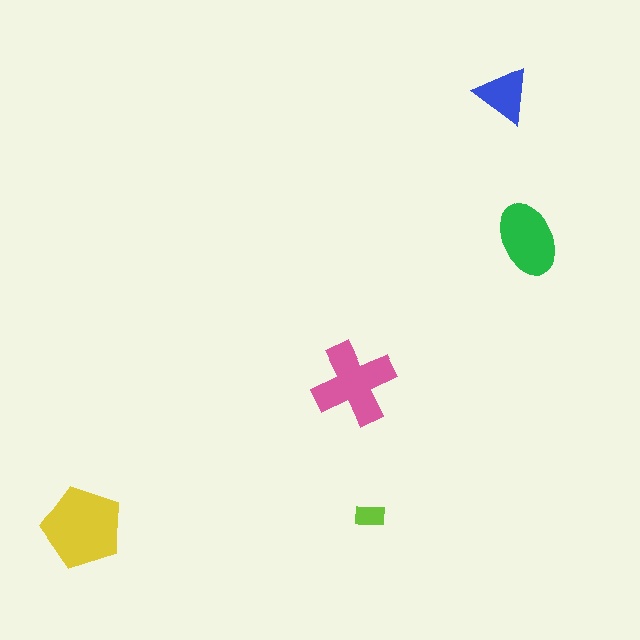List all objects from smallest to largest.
The lime rectangle, the blue triangle, the green ellipse, the pink cross, the yellow pentagon.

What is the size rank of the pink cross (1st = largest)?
2nd.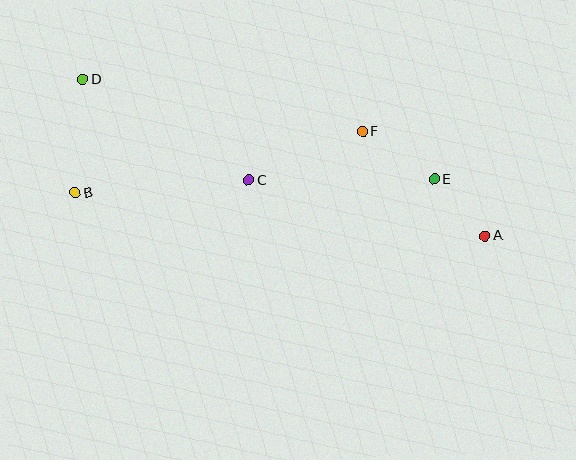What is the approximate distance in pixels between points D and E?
The distance between D and E is approximately 365 pixels.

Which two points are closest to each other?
Points A and E are closest to each other.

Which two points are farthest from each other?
Points A and D are farthest from each other.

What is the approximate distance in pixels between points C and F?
The distance between C and F is approximately 124 pixels.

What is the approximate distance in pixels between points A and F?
The distance between A and F is approximately 161 pixels.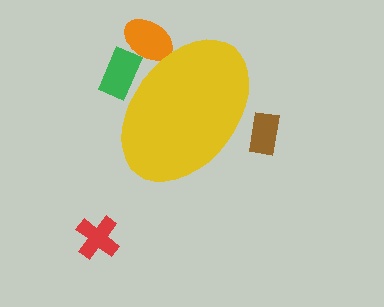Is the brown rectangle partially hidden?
Yes, the brown rectangle is partially hidden behind the yellow ellipse.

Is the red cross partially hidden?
No, the red cross is fully visible.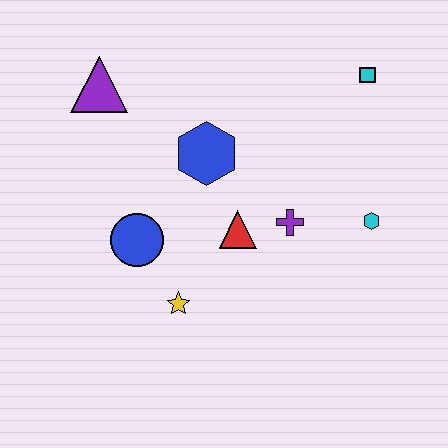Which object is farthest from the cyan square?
The yellow star is farthest from the cyan square.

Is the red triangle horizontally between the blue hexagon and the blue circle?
No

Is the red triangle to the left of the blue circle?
No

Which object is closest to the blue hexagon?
The red triangle is closest to the blue hexagon.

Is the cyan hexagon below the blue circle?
No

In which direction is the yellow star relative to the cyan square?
The yellow star is below the cyan square.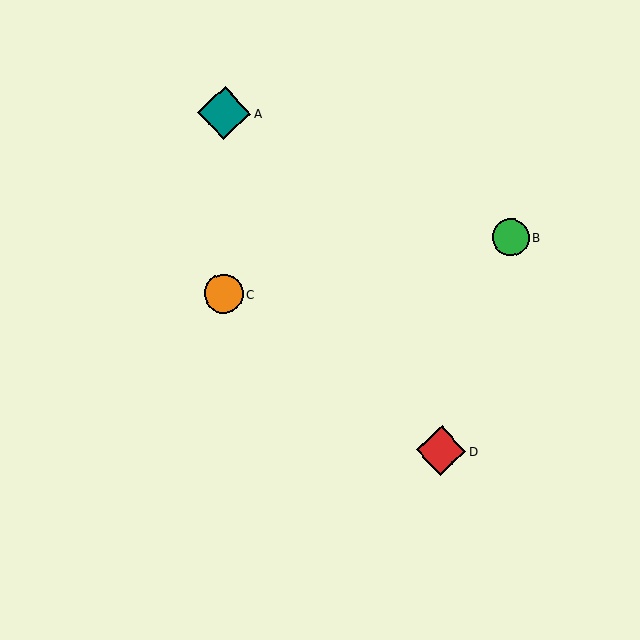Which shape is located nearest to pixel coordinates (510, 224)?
The green circle (labeled B) at (511, 237) is nearest to that location.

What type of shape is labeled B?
Shape B is a green circle.